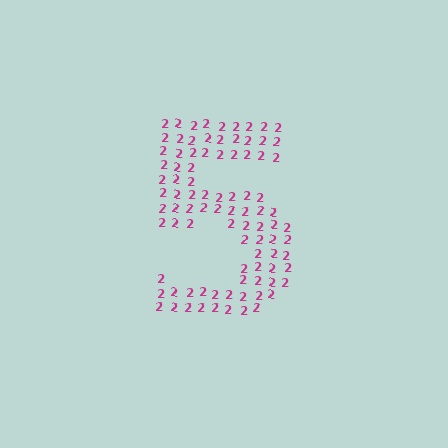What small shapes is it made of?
It is made of small digit 2's.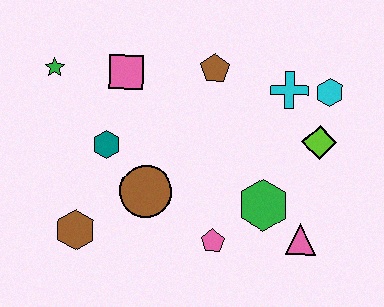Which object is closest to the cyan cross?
The cyan hexagon is closest to the cyan cross.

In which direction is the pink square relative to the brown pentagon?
The pink square is to the left of the brown pentagon.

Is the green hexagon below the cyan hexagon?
Yes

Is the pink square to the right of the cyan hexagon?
No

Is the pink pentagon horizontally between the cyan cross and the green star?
Yes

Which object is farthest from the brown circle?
The cyan hexagon is farthest from the brown circle.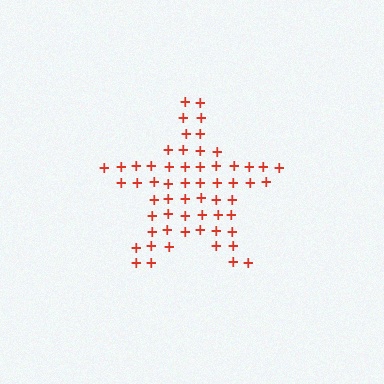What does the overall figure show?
The overall figure shows a star.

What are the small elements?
The small elements are plus signs.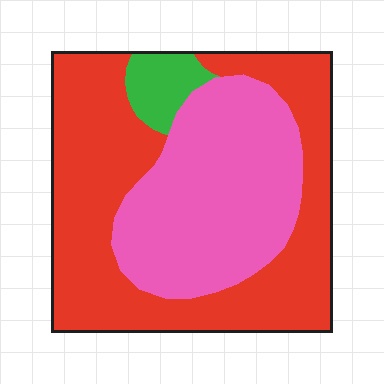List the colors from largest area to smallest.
From largest to smallest: red, pink, green.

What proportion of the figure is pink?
Pink covers 39% of the figure.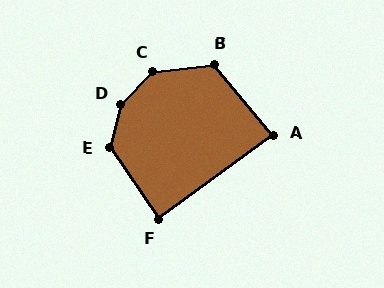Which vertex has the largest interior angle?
D, at approximately 148 degrees.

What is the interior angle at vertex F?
Approximately 88 degrees (approximately right).